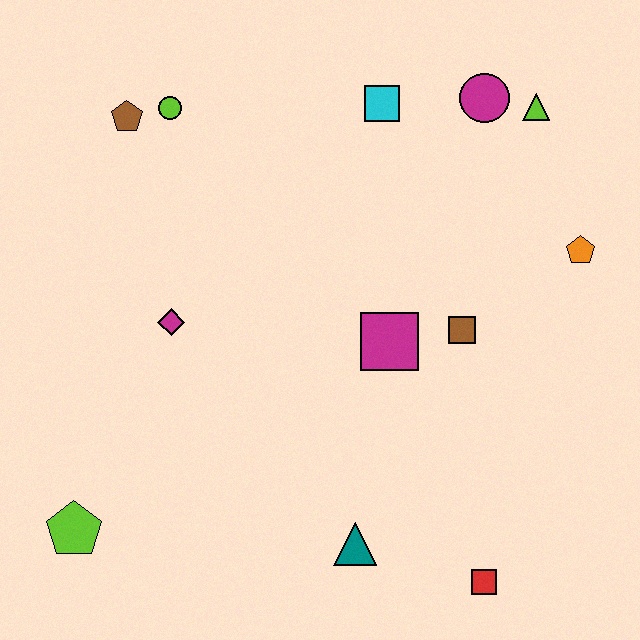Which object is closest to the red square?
The teal triangle is closest to the red square.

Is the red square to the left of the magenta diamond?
No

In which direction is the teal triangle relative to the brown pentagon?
The teal triangle is below the brown pentagon.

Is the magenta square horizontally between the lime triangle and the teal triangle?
Yes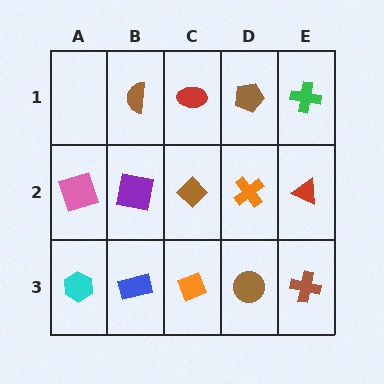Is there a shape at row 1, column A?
No, that cell is empty.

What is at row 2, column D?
An orange cross.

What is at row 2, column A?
A pink square.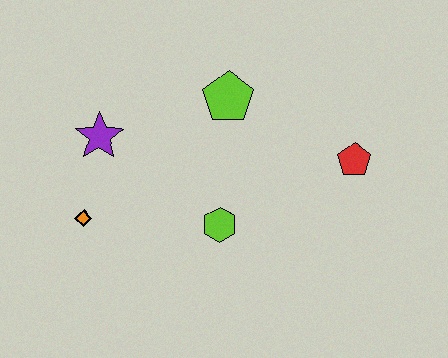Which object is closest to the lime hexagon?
The lime pentagon is closest to the lime hexagon.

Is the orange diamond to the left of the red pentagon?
Yes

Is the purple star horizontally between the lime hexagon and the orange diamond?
Yes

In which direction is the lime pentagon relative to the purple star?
The lime pentagon is to the right of the purple star.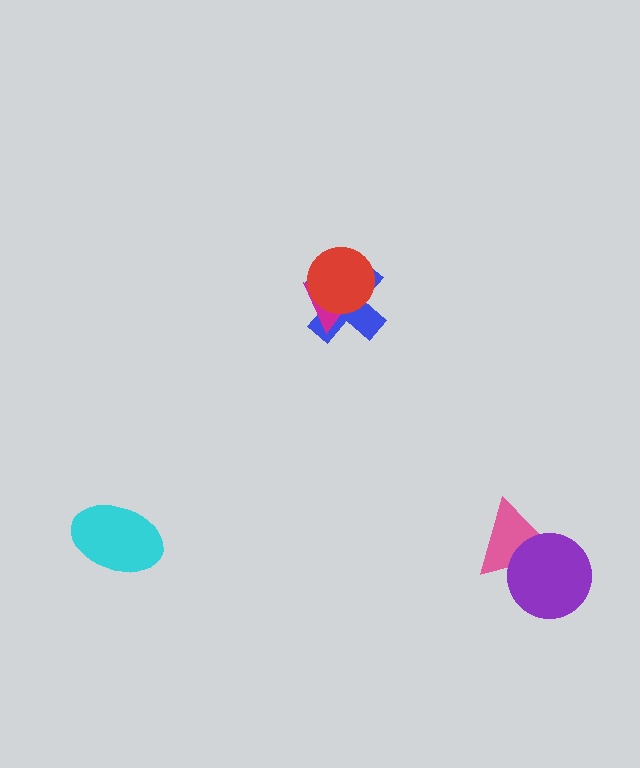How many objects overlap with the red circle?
2 objects overlap with the red circle.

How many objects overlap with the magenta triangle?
2 objects overlap with the magenta triangle.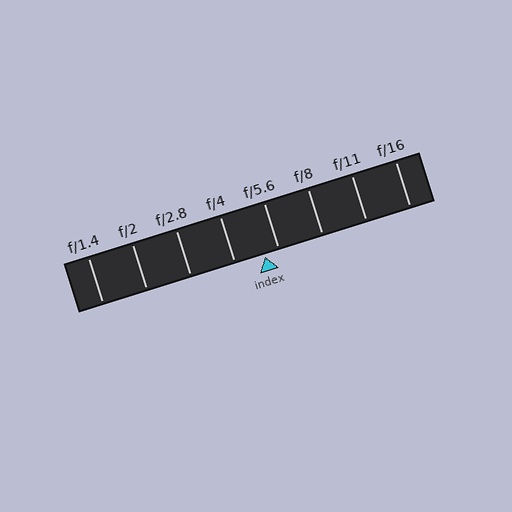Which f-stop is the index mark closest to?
The index mark is closest to f/5.6.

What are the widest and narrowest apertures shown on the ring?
The widest aperture shown is f/1.4 and the narrowest is f/16.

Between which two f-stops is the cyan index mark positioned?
The index mark is between f/4 and f/5.6.